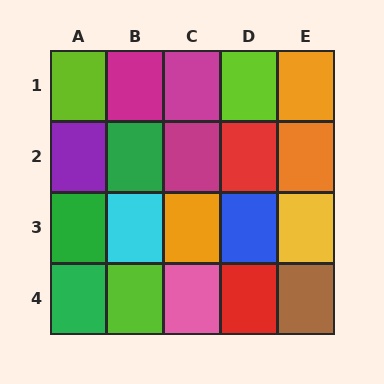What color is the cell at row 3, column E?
Yellow.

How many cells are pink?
1 cell is pink.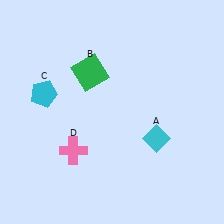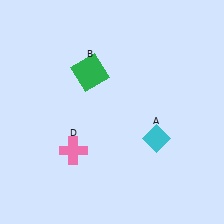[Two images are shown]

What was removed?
The cyan pentagon (C) was removed in Image 2.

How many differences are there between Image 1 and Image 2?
There is 1 difference between the two images.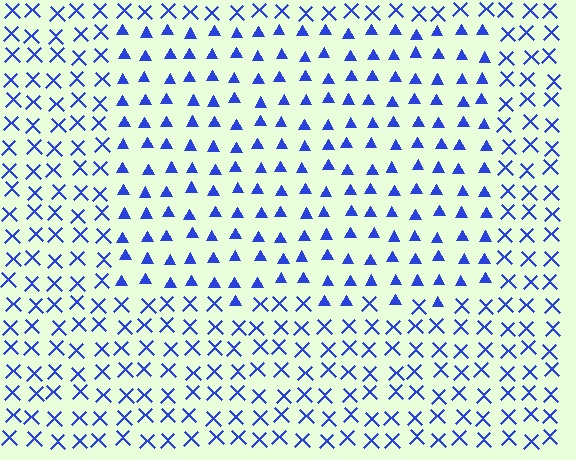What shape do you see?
I see a rectangle.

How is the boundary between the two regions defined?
The boundary is defined by a change in element shape: triangles inside vs. X marks outside. All elements share the same color and spacing.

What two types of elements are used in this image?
The image uses triangles inside the rectangle region and X marks outside it.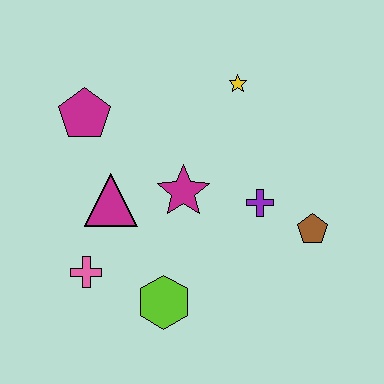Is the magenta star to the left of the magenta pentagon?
No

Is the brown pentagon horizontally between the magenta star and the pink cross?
No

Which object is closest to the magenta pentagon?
The magenta triangle is closest to the magenta pentagon.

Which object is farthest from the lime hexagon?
The yellow star is farthest from the lime hexagon.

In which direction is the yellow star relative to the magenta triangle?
The yellow star is to the right of the magenta triangle.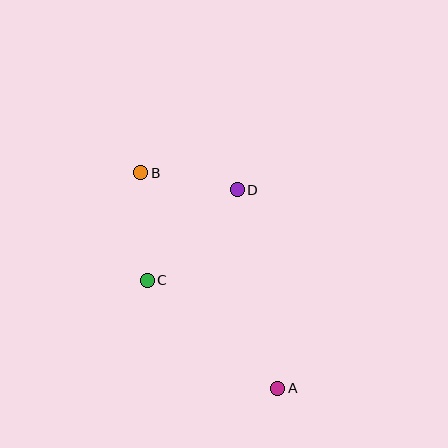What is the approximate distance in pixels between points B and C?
The distance between B and C is approximately 107 pixels.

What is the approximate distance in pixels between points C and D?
The distance between C and D is approximately 127 pixels.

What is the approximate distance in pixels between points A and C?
The distance between A and C is approximately 169 pixels.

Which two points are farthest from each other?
Points A and B are farthest from each other.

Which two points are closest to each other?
Points B and D are closest to each other.